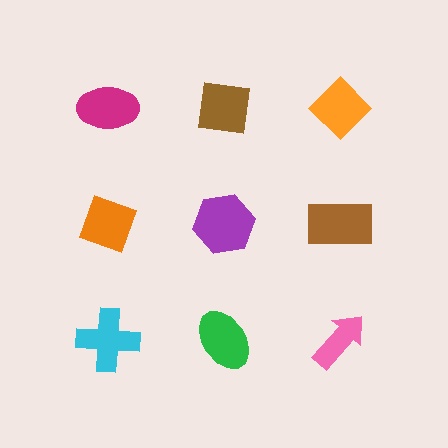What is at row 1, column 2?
A brown square.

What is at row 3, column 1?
A cyan cross.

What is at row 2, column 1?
An orange diamond.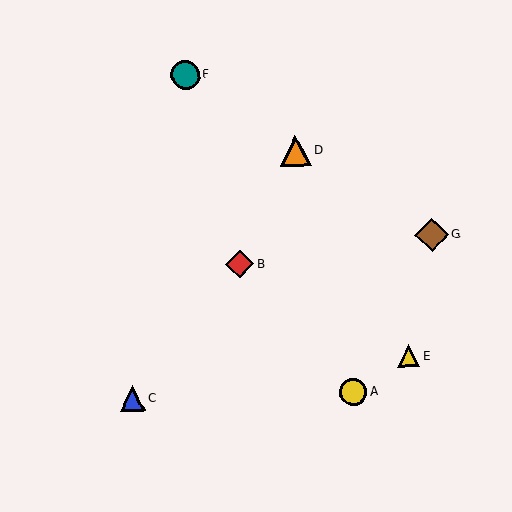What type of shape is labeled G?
Shape G is a brown diamond.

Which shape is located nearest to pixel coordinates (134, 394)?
The blue triangle (labeled C) at (133, 398) is nearest to that location.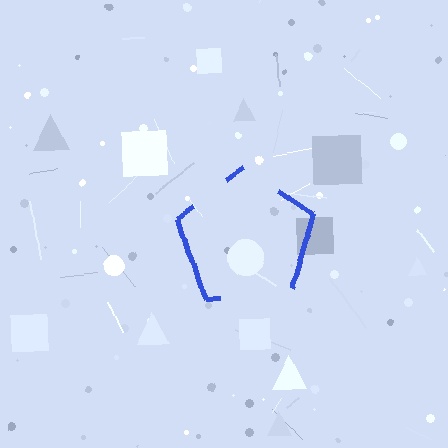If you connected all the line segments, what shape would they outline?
They would outline a pentagon.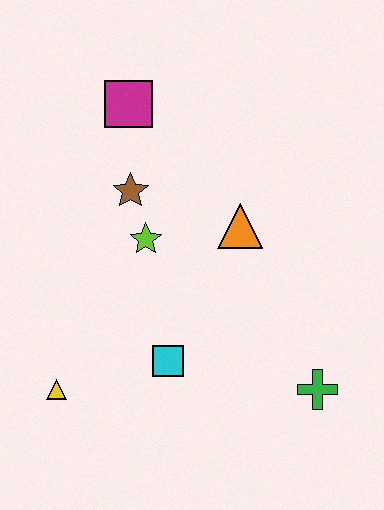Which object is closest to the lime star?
The brown star is closest to the lime star.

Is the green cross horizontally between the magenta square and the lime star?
No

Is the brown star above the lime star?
Yes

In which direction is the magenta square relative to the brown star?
The magenta square is above the brown star.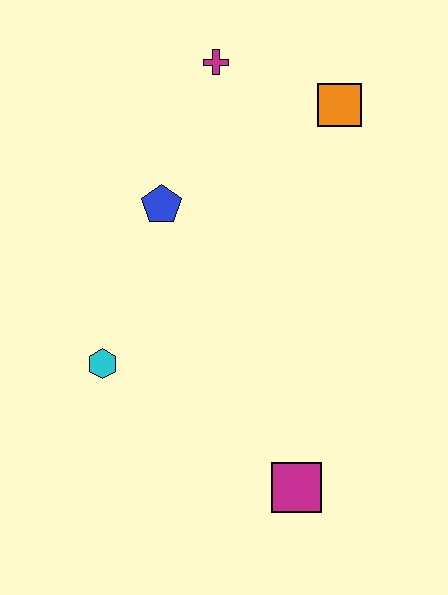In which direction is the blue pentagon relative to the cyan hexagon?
The blue pentagon is above the cyan hexagon.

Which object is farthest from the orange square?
The magenta square is farthest from the orange square.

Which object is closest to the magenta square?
The cyan hexagon is closest to the magenta square.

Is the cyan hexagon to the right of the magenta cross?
No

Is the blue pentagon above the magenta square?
Yes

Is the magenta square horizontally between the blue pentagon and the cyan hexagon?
No